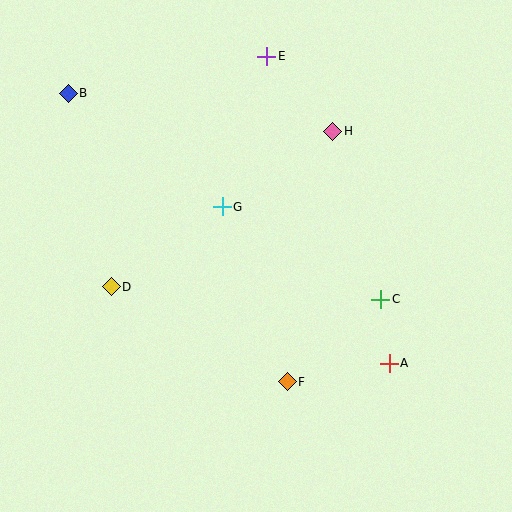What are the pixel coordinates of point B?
Point B is at (68, 93).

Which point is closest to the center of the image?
Point G at (222, 207) is closest to the center.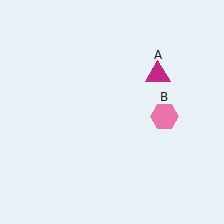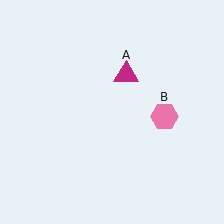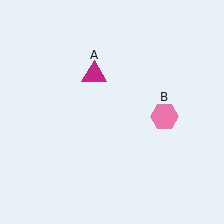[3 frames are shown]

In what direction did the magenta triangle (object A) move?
The magenta triangle (object A) moved left.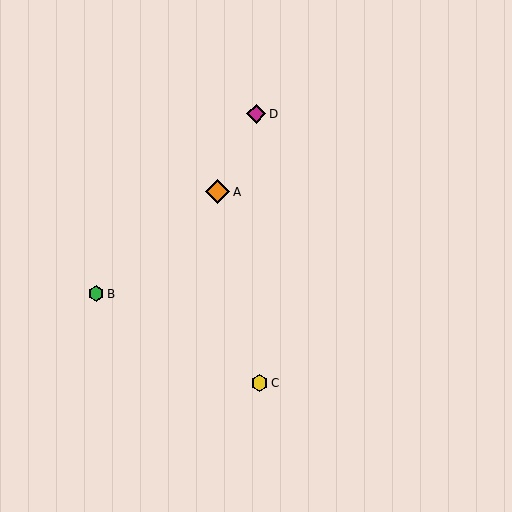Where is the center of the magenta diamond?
The center of the magenta diamond is at (256, 114).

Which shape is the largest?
The orange diamond (labeled A) is the largest.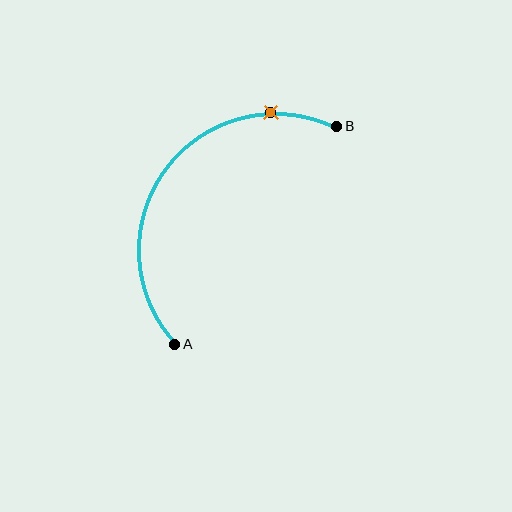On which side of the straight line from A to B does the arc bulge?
The arc bulges above and to the left of the straight line connecting A and B.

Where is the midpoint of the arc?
The arc midpoint is the point on the curve farthest from the straight line joining A and B. It sits above and to the left of that line.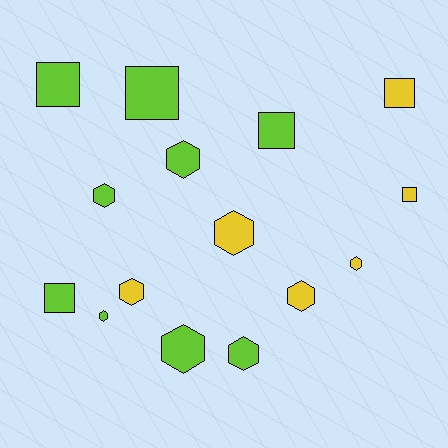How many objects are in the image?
There are 15 objects.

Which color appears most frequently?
Lime, with 9 objects.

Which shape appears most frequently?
Hexagon, with 9 objects.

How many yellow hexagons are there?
There are 4 yellow hexagons.